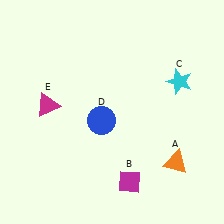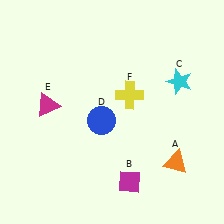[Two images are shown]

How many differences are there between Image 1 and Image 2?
There is 1 difference between the two images.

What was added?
A yellow cross (F) was added in Image 2.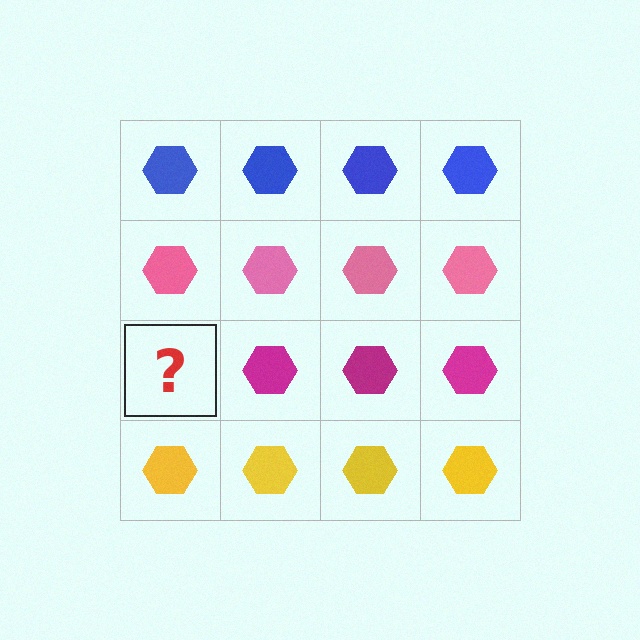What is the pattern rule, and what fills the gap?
The rule is that each row has a consistent color. The gap should be filled with a magenta hexagon.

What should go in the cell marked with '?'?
The missing cell should contain a magenta hexagon.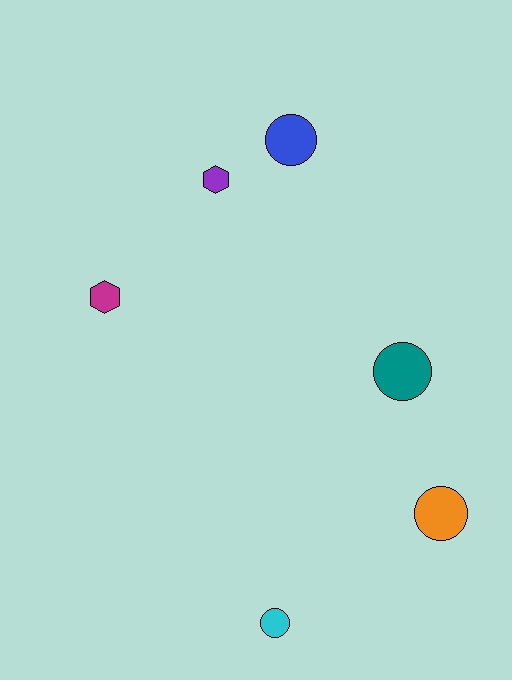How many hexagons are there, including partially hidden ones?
There are 2 hexagons.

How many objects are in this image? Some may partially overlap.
There are 6 objects.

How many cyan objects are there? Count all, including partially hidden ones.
There is 1 cyan object.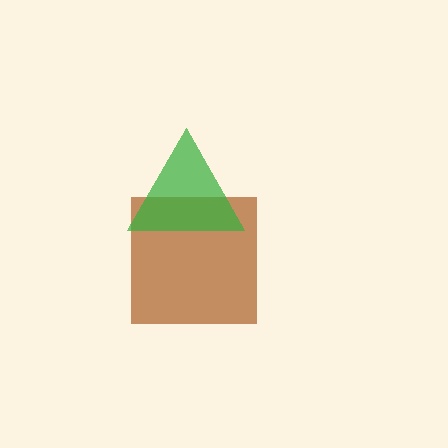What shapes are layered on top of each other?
The layered shapes are: a brown square, a green triangle.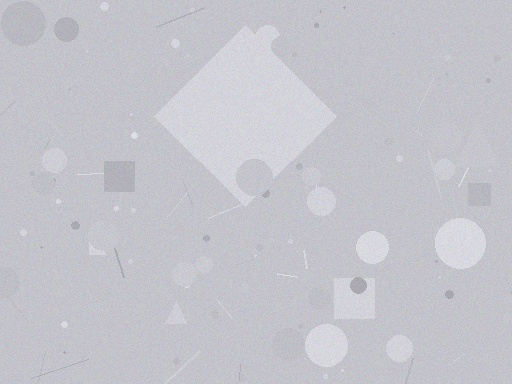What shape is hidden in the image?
A diamond is hidden in the image.